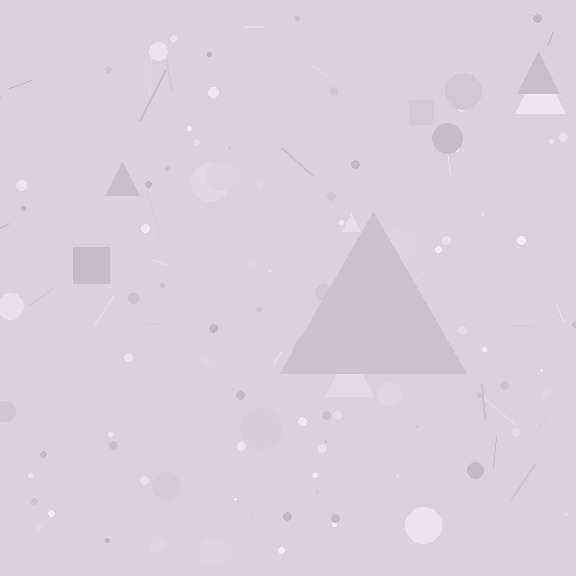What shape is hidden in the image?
A triangle is hidden in the image.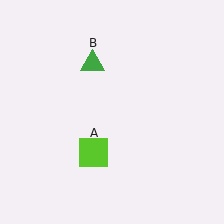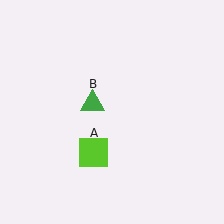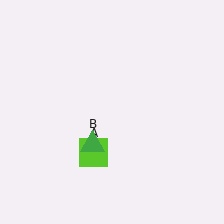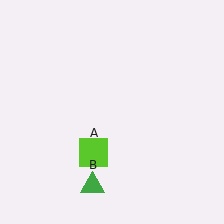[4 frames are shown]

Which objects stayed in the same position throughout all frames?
Lime square (object A) remained stationary.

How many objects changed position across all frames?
1 object changed position: green triangle (object B).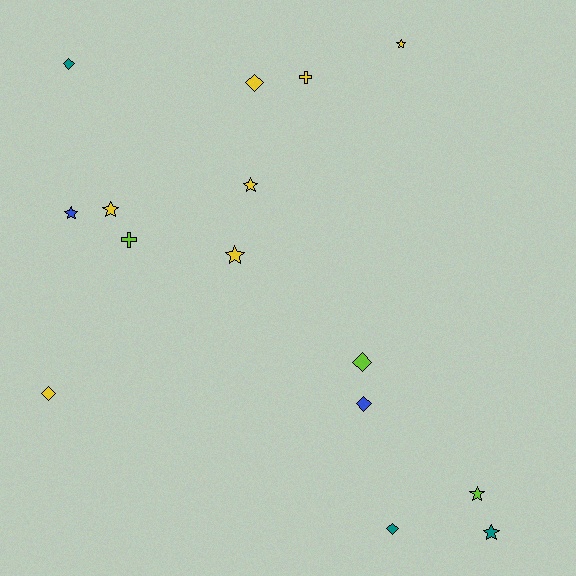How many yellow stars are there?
There are 4 yellow stars.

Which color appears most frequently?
Yellow, with 7 objects.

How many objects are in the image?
There are 15 objects.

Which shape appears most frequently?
Star, with 7 objects.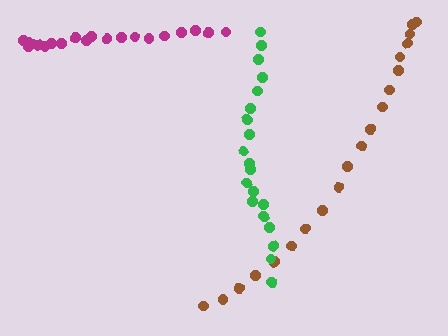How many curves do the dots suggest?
There are 3 distinct paths.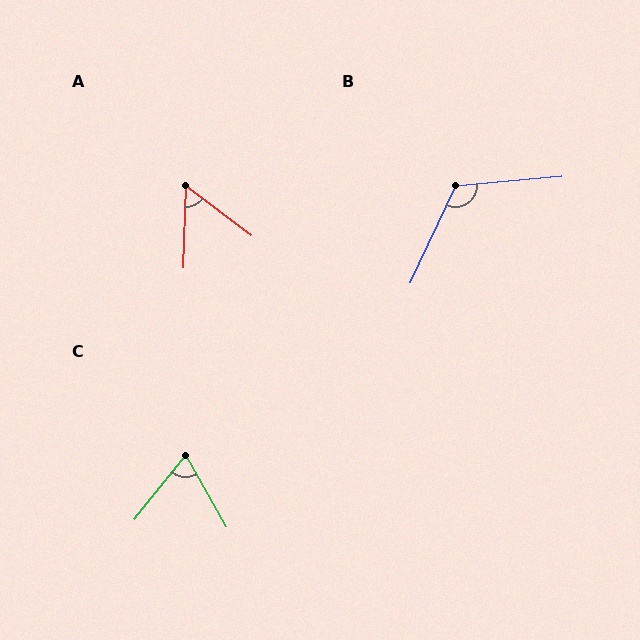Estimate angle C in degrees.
Approximately 68 degrees.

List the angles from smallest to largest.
A (54°), C (68°), B (120°).